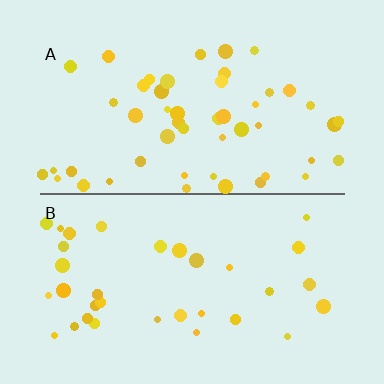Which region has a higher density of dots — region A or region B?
A (the top).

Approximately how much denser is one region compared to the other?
Approximately 1.5× — region A over region B.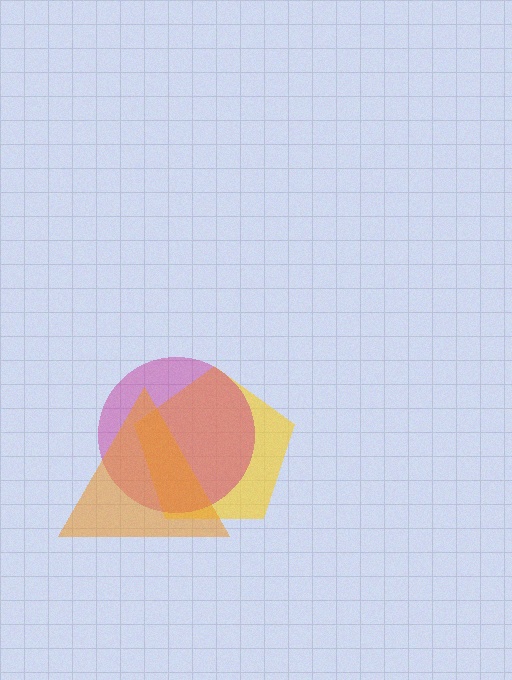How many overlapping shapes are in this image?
There are 3 overlapping shapes in the image.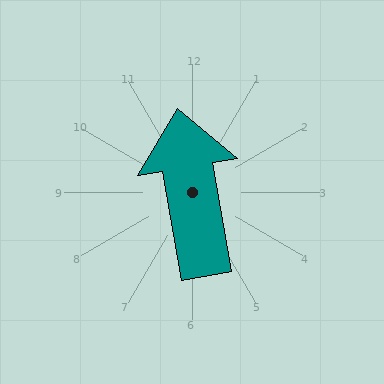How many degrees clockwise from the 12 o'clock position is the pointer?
Approximately 350 degrees.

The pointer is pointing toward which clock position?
Roughly 12 o'clock.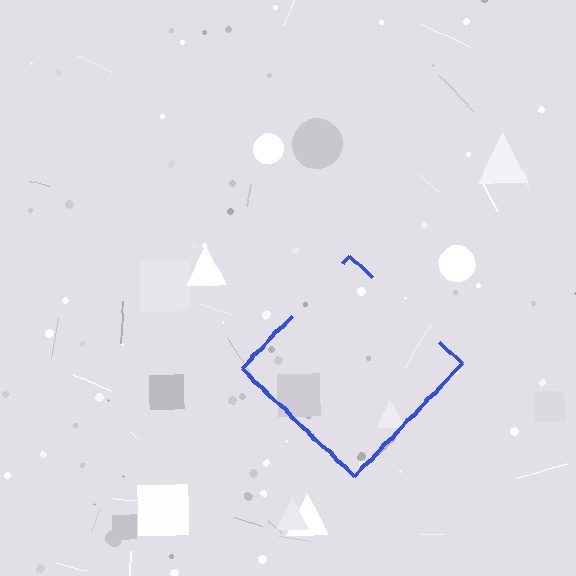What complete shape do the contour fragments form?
The contour fragments form a diamond.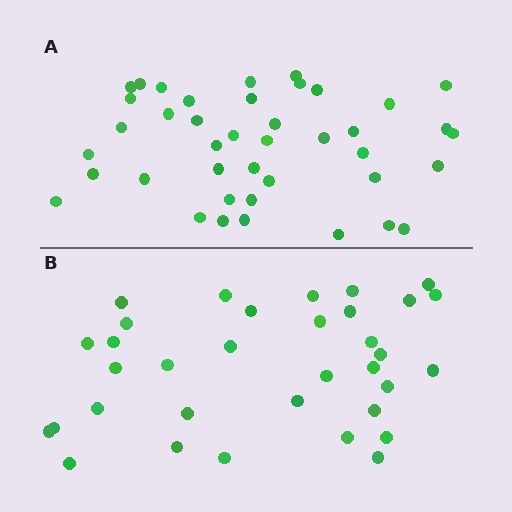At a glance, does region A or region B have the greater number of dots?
Region A (the top region) has more dots.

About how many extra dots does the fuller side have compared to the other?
Region A has roughly 8 or so more dots than region B.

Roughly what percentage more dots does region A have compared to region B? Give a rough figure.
About 20% more.